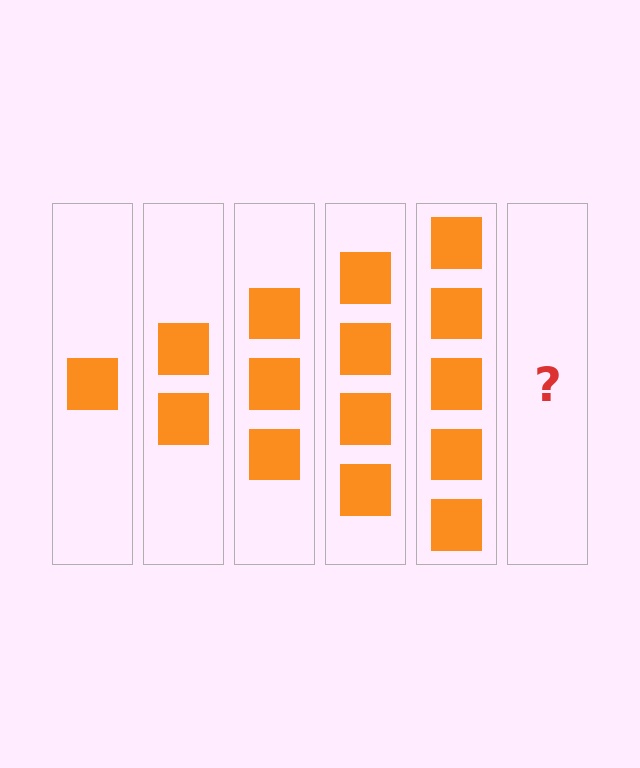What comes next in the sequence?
The next element should be 6 squares.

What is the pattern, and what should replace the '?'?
The pattern is that each step adds one more square. The '?' should be 6 squares.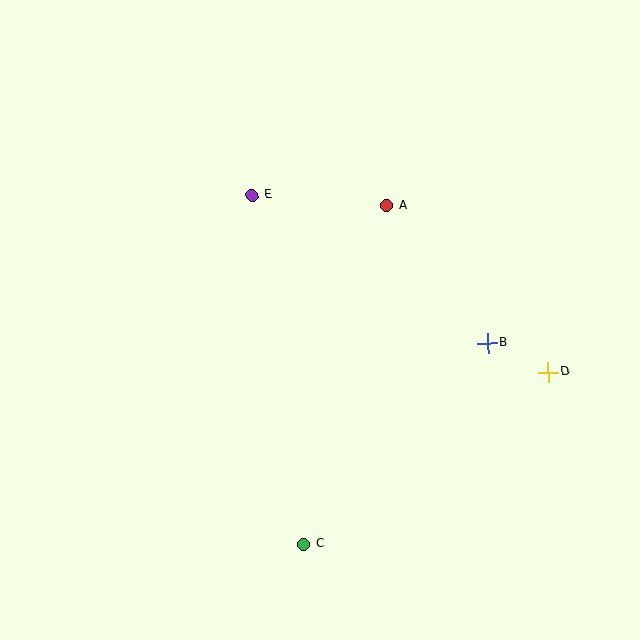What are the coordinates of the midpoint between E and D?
The midpoint between E and D is at (400, 284).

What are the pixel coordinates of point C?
Point C is at (304, 544).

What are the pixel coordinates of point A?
Point A is at (387, 206).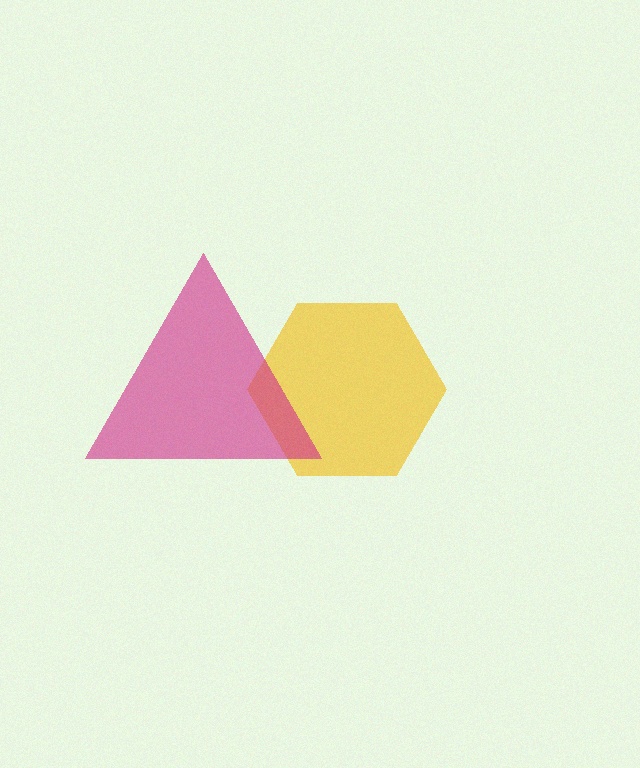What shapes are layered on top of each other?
The layered shapes are: a yellow hexagon, a magenta triangle.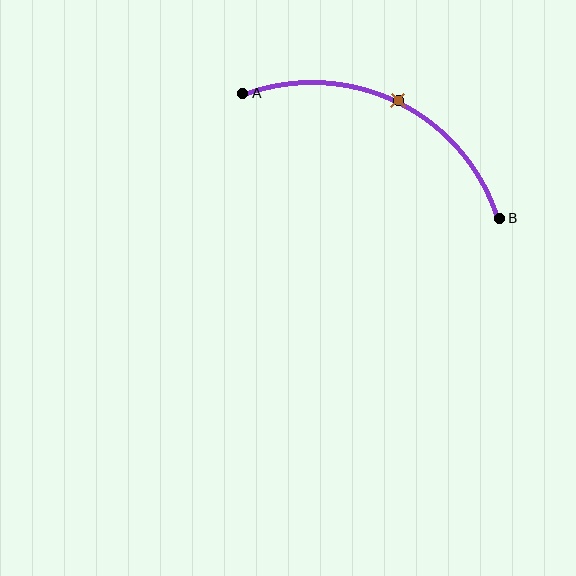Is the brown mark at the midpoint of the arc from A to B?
Yes. The brown mark lies on the arc at equal arc-length from both A and B — it is the arc midpoint.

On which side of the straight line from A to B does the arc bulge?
The arc bulges above the straight line connecting A and B.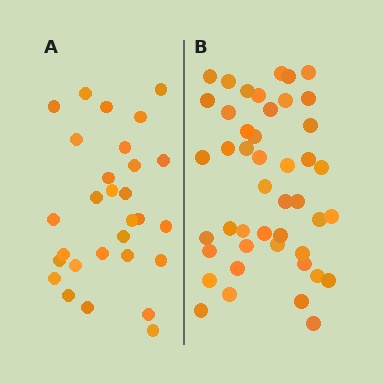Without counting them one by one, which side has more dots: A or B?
Region B (the right region) has more dots.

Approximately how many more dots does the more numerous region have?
Region B has approximately 15 more dots than region A.